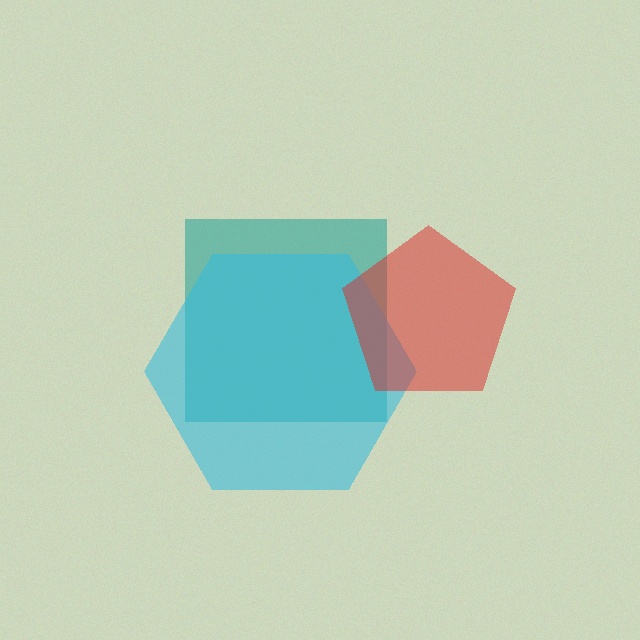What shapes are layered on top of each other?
The layered shapes are: a teal square, a cyan hexagon, a red pentagon.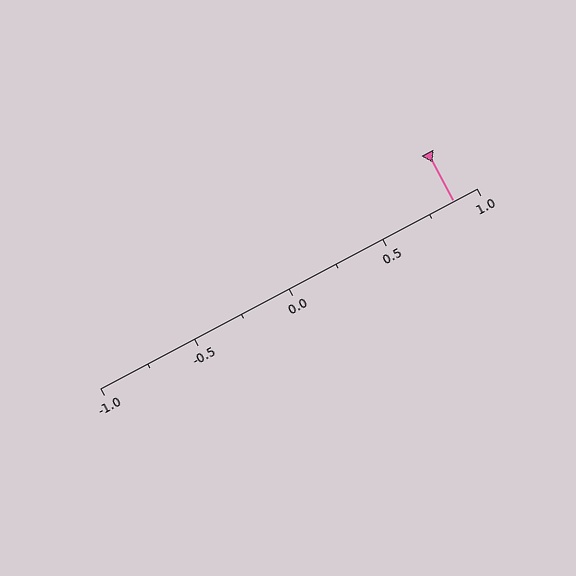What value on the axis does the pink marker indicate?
The marker indicates approximately 0.88.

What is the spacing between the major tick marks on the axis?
The major ticks are spaced 0.5 apart.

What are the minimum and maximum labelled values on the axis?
The axis runs from -1.0 to 1.0.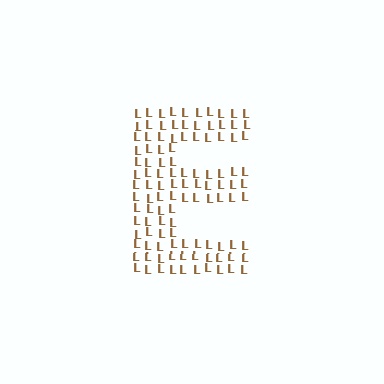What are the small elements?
The small elements are letter L's.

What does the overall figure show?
The overall figure shows the letter E.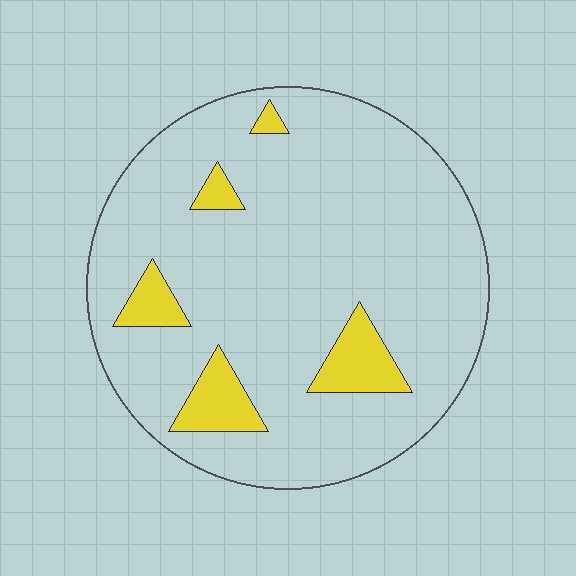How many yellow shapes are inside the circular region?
5.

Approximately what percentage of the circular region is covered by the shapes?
Approximately 10%.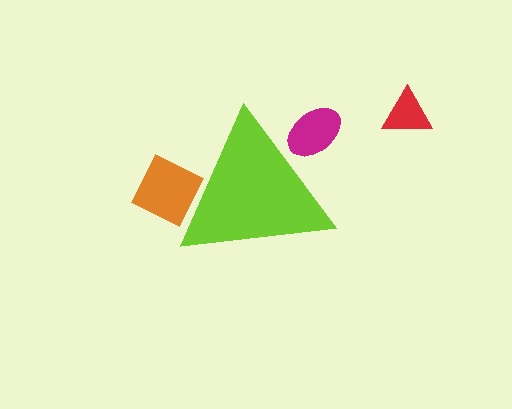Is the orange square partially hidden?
Yes, the orange square is partially hidden behind the lime triangle.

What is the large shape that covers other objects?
A lime triangle.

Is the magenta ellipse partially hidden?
Yes, the magenta ellipse is partially hidden behind the lime triangle.